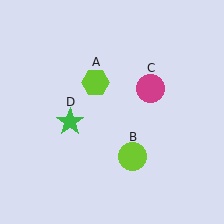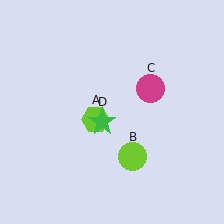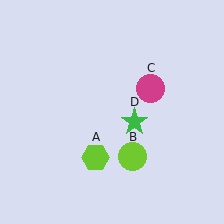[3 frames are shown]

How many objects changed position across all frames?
2 objects changed position: lime hexagon (object A), green star (object D).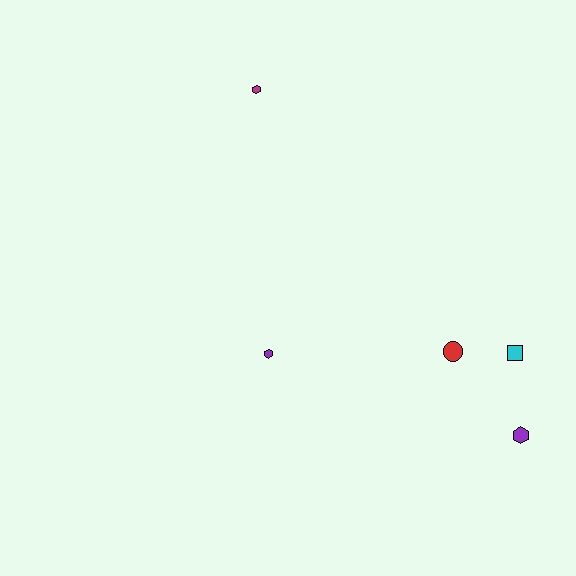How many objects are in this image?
There are 5 objects.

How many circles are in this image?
There is 1 circle.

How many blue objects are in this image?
There are no blue objects.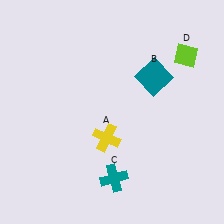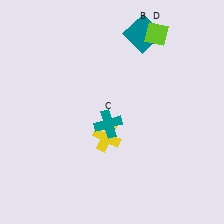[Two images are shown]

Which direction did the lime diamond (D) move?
The lime diamond (D) moved left.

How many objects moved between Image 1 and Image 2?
3 objects moved between the two images.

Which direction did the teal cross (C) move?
The teal cross (C) moved up.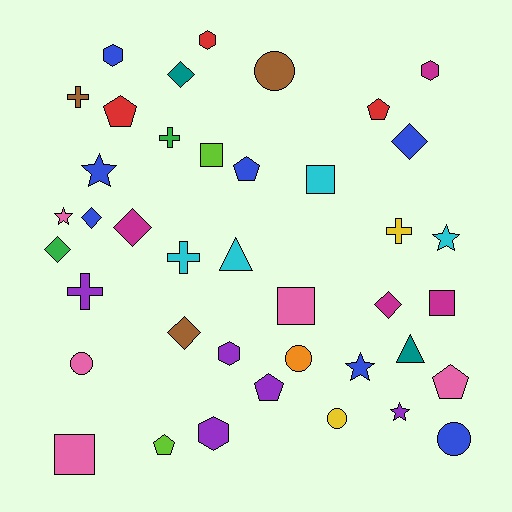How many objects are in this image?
There are 40 objects.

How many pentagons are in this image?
There are 6 pentagons.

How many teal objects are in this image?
There are 2 teal objects.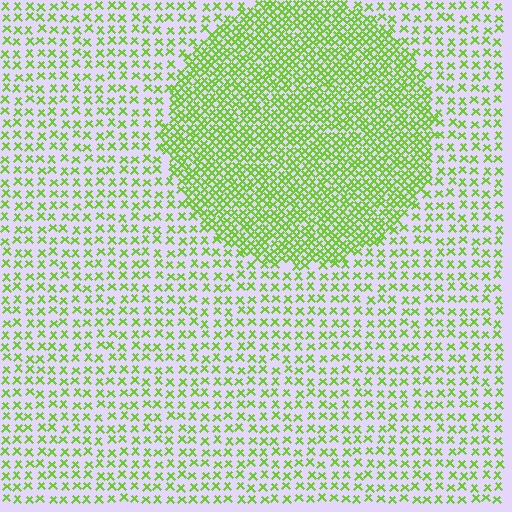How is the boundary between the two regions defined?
The boundary is defined by a change in element density (approximately 2.3x ratio). All elements are the same color, size, and shape.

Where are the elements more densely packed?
The elements are more densely packed inside the circle boundary.